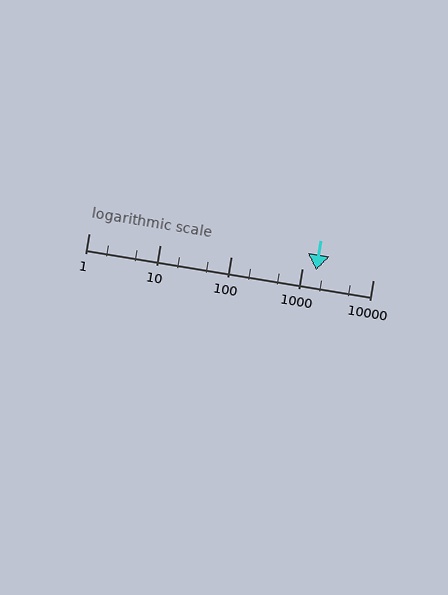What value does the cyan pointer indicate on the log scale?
The pointer indicates approximately 1600.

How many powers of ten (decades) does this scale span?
The scale spans 4 decades, from 1 to 10000.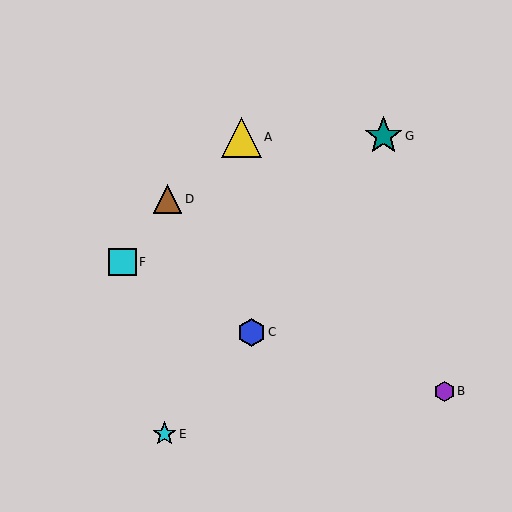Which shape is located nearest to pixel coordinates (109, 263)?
The cyan square (labeled F) at (123, 262) is nearest to that location.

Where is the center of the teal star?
The center of the teal star is at (383, 136).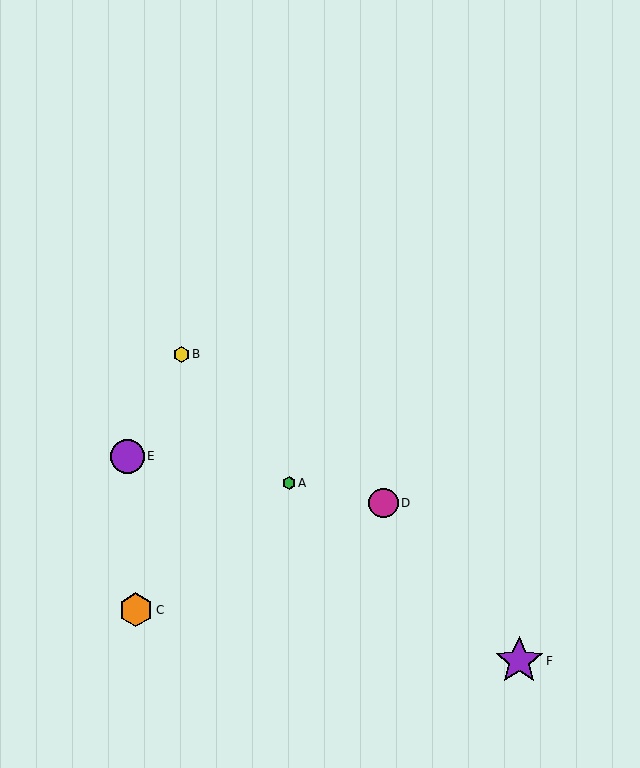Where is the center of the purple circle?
The center of the purple circle is at (128, 456).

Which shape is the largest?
The purple star (labeled F) is the largest.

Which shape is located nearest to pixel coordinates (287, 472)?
The green hexagon (labeled A) at (289, 483) is nearest to that location.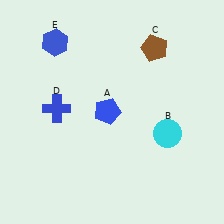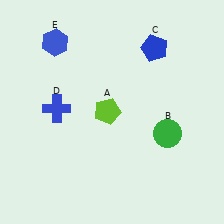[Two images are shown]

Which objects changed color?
A changed from blue to lime. B changed from cyan to green. C changed from brown to blue.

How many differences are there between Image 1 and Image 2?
There are 3 differences between the two images.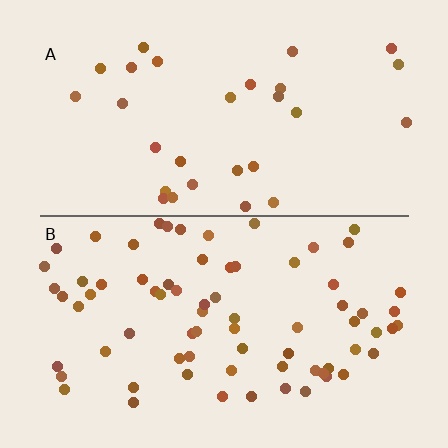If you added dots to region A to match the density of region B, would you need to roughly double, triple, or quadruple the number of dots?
Approximately triple.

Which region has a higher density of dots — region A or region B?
B (the bottom).